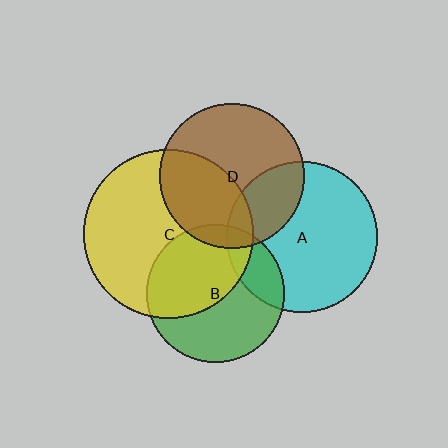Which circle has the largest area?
Circle C (yellow).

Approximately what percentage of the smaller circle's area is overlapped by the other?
Approximately 10%.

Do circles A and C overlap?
Yes.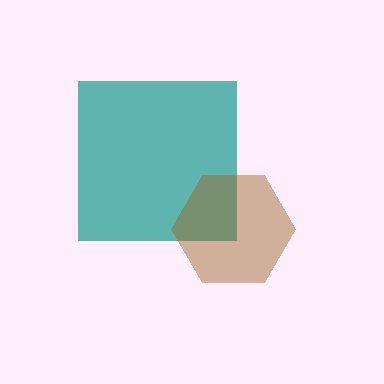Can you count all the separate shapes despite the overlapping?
Yes, there are 2 separate shapes.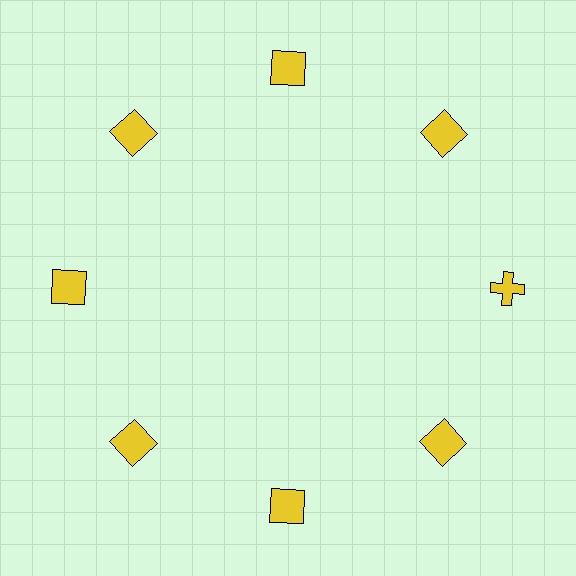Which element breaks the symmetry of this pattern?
The yellow cross at roughly the 3 o'clock position breaks the symmetry. All other shapes are yellow squares.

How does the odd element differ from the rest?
It has a different shape: cross instead of square.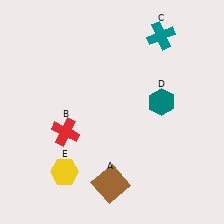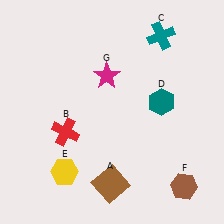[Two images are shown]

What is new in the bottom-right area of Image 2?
A brown hexagon (F) was added in the bottom-right area of Image 2.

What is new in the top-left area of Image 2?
A magenta star (G) was added in the top-left area of Image 2.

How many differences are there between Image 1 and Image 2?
There are 2 differences between the two images.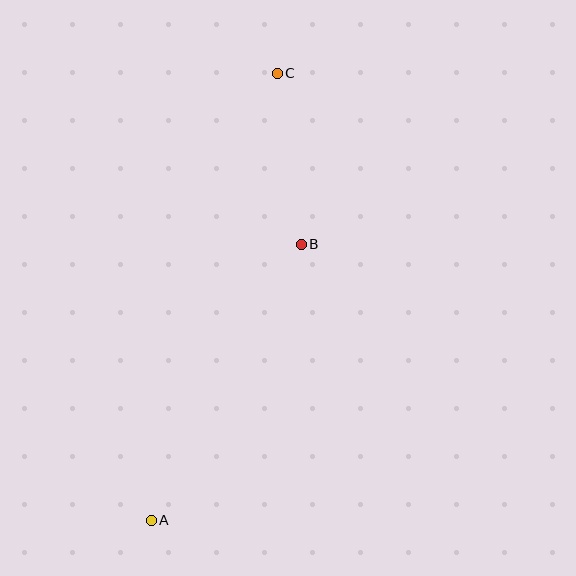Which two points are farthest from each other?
Points A and C are farthest from each other.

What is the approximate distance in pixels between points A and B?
The distance between A and B is approximately 314 pixels.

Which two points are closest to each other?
Points B and C are closest to each other.